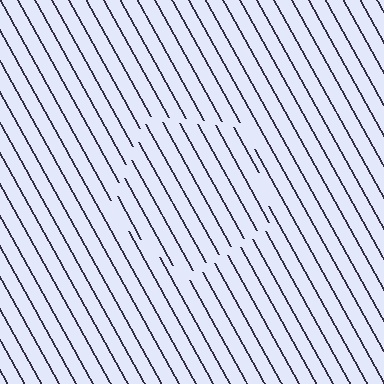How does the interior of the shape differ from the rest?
The interior of the shape contains the same grating, shifted by half a period — the contour is defined by the phase discontinuity where line-ends from the inner and outer gratings abut.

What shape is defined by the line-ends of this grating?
An illusory pentagon. The interior of the shape contains the same grating, shifted by half a period — the contour is defined by the phase discontinuity where line-ends from the inner and outer gratings abut.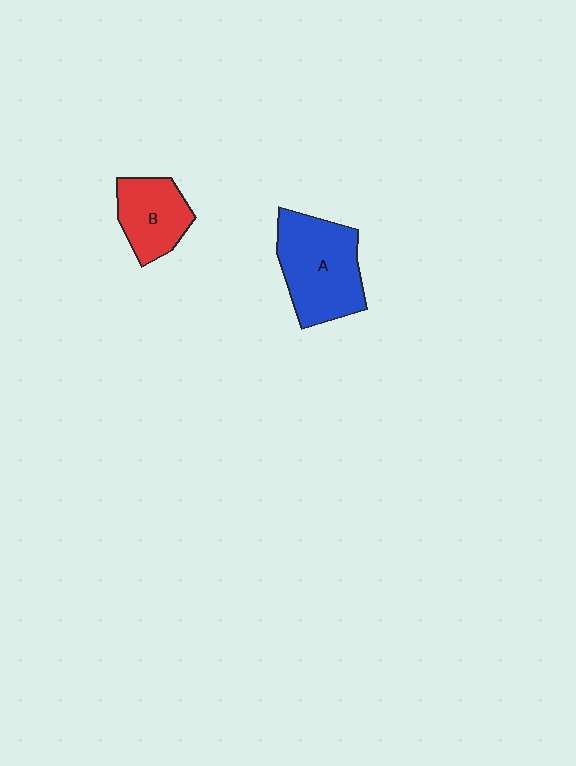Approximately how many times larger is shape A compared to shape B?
Approximately 1.6 times.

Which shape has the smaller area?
Shape B (red).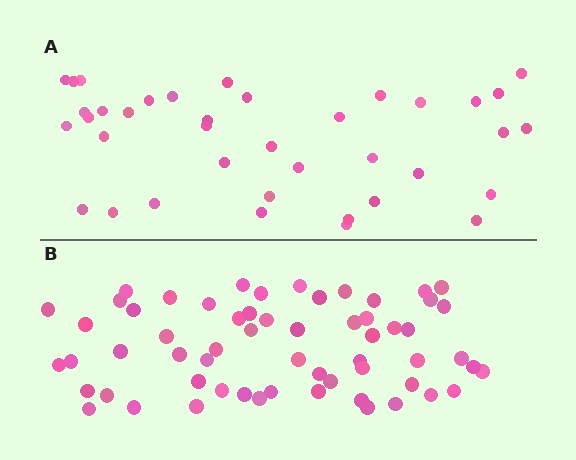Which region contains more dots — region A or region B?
Region B (the bottom region) has more dots.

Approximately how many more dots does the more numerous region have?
Region B has approximately 20 more dots than region A.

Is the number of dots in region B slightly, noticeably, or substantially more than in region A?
Region B has substantially more. The ratio is roughly 1.6 to 1.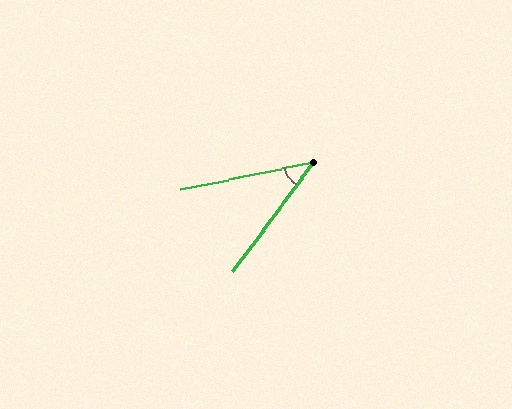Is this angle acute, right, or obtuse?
It is acute.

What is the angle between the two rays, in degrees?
Approximately 42 degrees.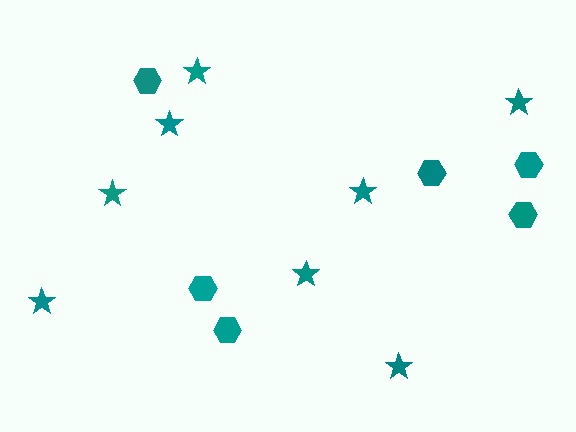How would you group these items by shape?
There are 2 groups: one group of stars (8) and one group of hexagons (6).